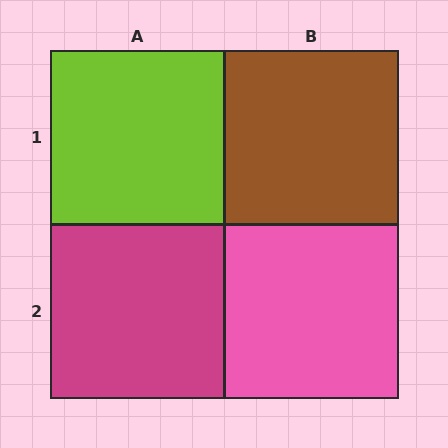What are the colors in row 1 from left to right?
Lime, brown.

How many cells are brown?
1 cell is brown.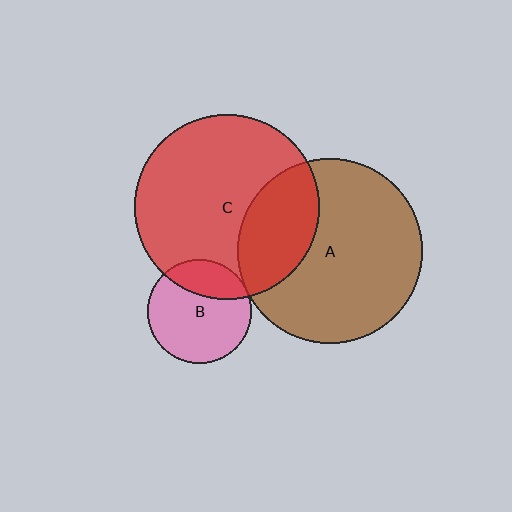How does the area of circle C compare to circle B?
Approximately 3.1 times.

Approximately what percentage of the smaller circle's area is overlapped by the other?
Approximately 5%.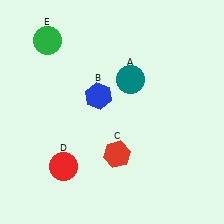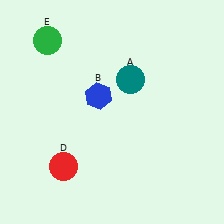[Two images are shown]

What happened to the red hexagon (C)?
The red hexagon (C) was removed in Image 2. It was in the bottom-right area of Image 1.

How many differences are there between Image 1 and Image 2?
There is 1 difference between the two images.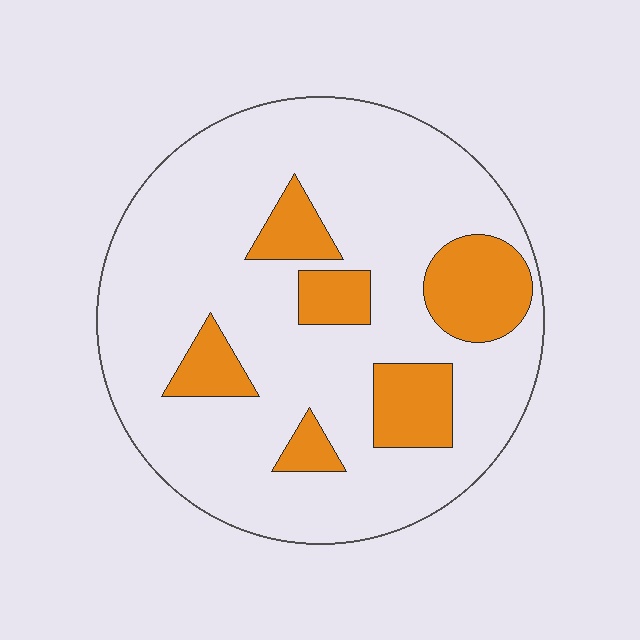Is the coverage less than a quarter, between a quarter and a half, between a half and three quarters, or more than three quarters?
Less than a quarter.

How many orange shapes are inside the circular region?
6.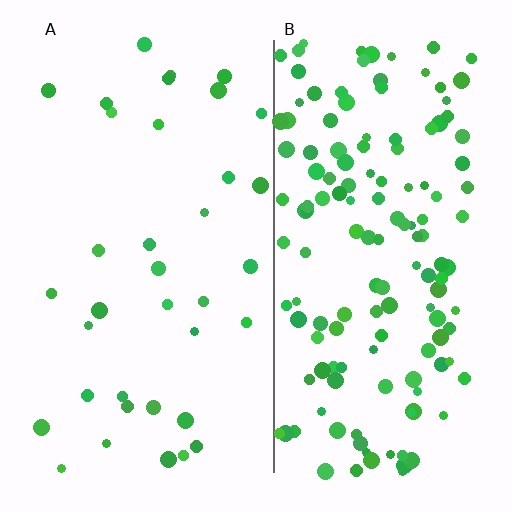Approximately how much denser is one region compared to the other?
Approximately 4.1× — region B over region A.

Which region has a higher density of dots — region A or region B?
B (the right).